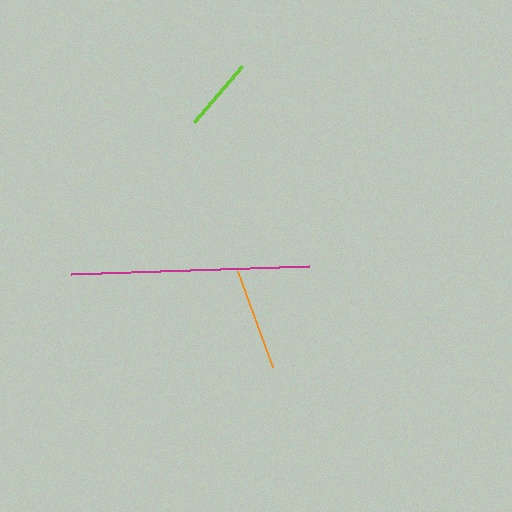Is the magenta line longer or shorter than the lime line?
The magenta line is longer than the lime line.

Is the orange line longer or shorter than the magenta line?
The magenta line is longer than the orange line.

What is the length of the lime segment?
The lime segment is approximately 74 pixels long.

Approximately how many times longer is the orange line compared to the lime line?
The orange line is approximately 1.4 times the length of the lime line.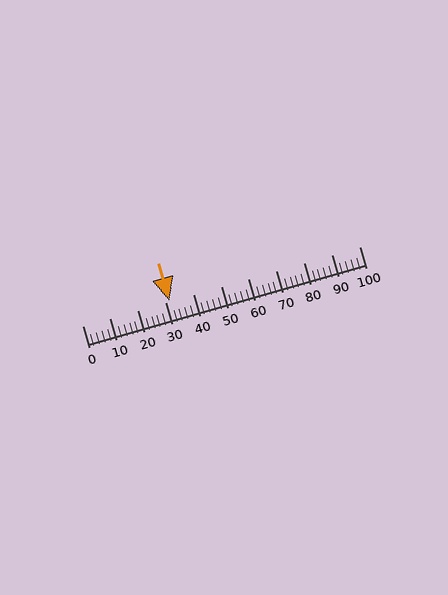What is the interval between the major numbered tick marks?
The major tick marks are spaced 10 units apart.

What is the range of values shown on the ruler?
The ruler shows values from 0 to 100.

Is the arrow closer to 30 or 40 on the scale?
The arrow is closer to 30.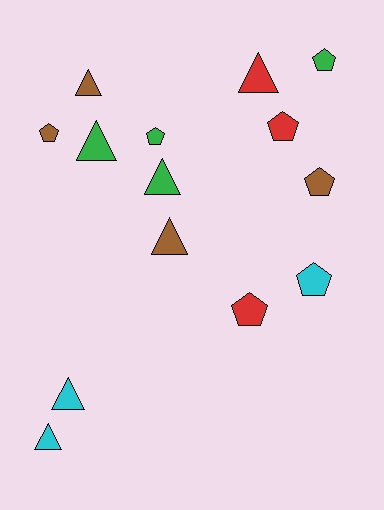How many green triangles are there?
There are 2 green triangles.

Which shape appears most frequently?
Triangle, with 7 objects.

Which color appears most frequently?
Green, with 4 objects.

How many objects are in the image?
There are 14 objects.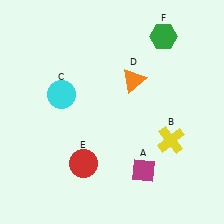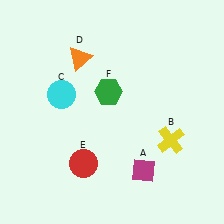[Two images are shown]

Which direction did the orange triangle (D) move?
The orange triangle (D) moved left.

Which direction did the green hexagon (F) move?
The green hexagon (F) moved left.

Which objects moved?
The objects that moved are: the orange triangle (D), the green hexagon (F).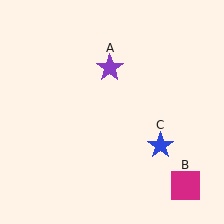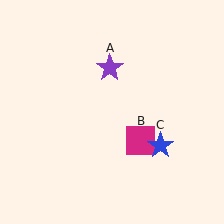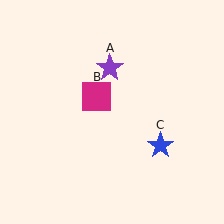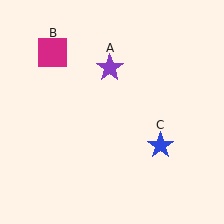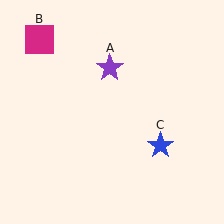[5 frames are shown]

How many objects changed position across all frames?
1 object changed position: magenta square (object B).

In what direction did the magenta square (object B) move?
The magenta square (object B) moved up and to the left.